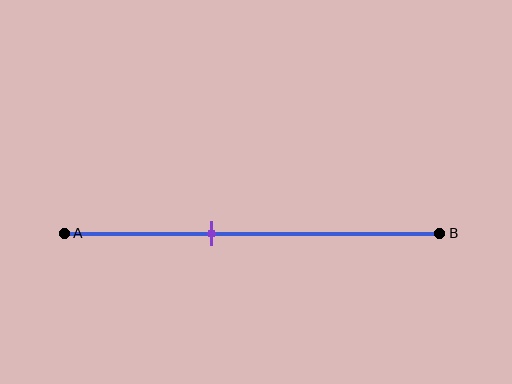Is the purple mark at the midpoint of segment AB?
No, the mark is at about 40% from A, not at the 50% midpoint.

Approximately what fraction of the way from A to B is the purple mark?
The purple mark is approximately 40% of the way from A to B.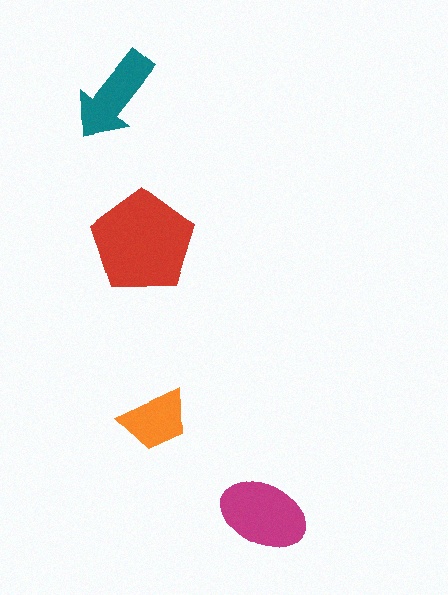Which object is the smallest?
The orange trapezoid.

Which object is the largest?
The red pentagon.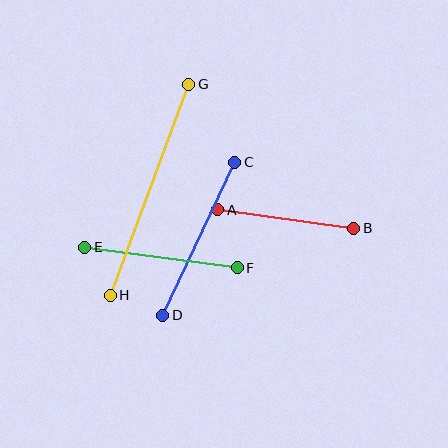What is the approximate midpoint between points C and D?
The midpoint is at approximately (199, 239) pixels.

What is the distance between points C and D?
The distance is approximately 169 pixels.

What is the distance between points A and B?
The distance is approximately 138 pixels.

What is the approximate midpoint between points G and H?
The midpoint is at approximately (150, 190) pixels.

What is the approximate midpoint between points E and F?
The midpoint is at approximately (161, 258) pixels.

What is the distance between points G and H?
The distance is approximately 225 pixels.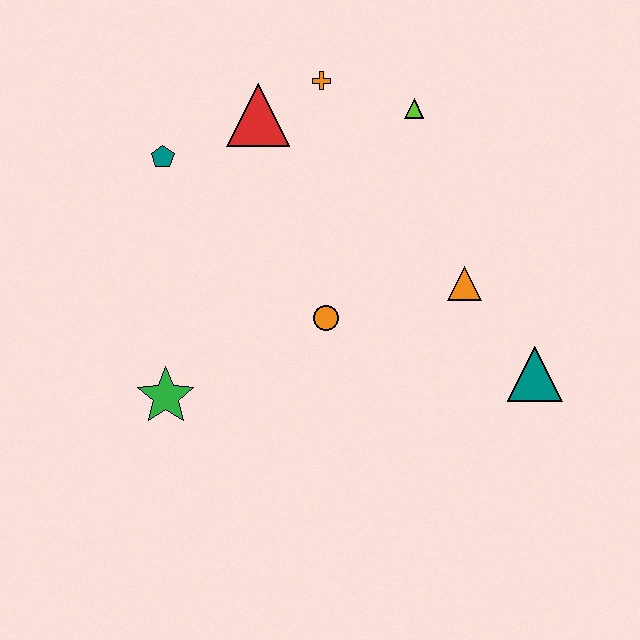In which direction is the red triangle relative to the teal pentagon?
The red triangle is to the right of the teal pentagon.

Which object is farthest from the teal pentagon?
The teal triangle is farthest from the teal pentagon.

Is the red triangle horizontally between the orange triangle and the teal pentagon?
Yes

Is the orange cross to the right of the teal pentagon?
Yes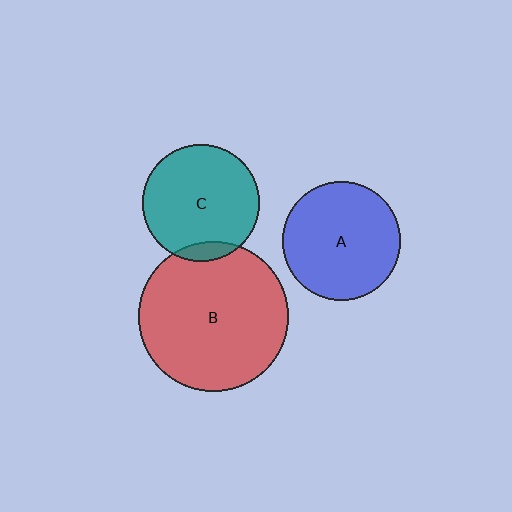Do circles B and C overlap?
Yes.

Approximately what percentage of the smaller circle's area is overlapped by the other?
Approximately 10%.